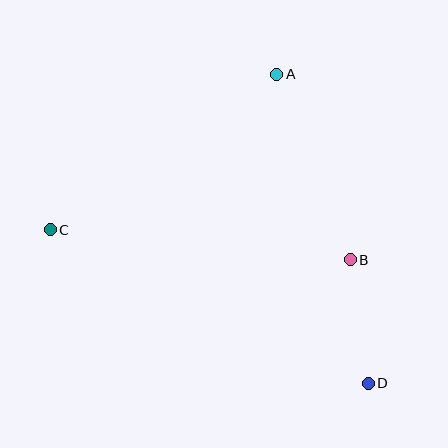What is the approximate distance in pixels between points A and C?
The distance between A and C is approximately 275 pixels.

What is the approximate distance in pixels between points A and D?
The distance between A and D is approximately 322 pixels.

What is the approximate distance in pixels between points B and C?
The distance between B and C is approximately 302 pixels.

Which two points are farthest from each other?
Points C and D are farthest from each other.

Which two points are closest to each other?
Points B and D are closest to each other.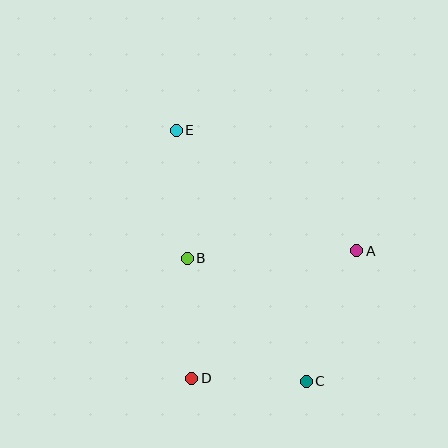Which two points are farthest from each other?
Points C and E are farthest from each other.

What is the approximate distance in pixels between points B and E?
The distance between B and E is approximately 128 pixels.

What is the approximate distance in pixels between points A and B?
The distance between A and B is approximately 170 pixels.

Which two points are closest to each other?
Points C and D are closest to each other.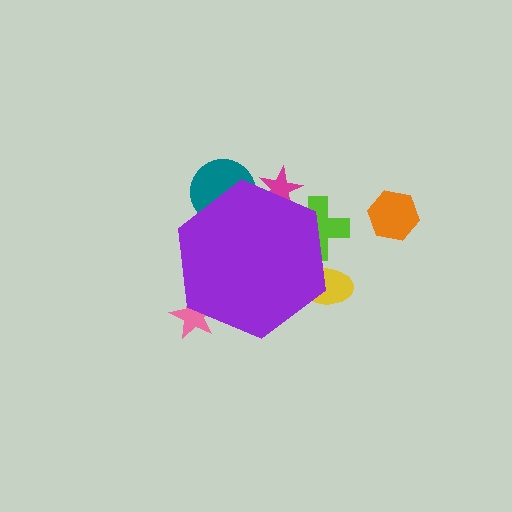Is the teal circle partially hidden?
Yes, the teal circle is partially hidden behind the purple hexagon.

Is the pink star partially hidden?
Yes, the pink star is partially hidden behind the purple hexagon.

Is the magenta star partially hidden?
Yes, the magenta star is partially hidden behind the purple hexagon.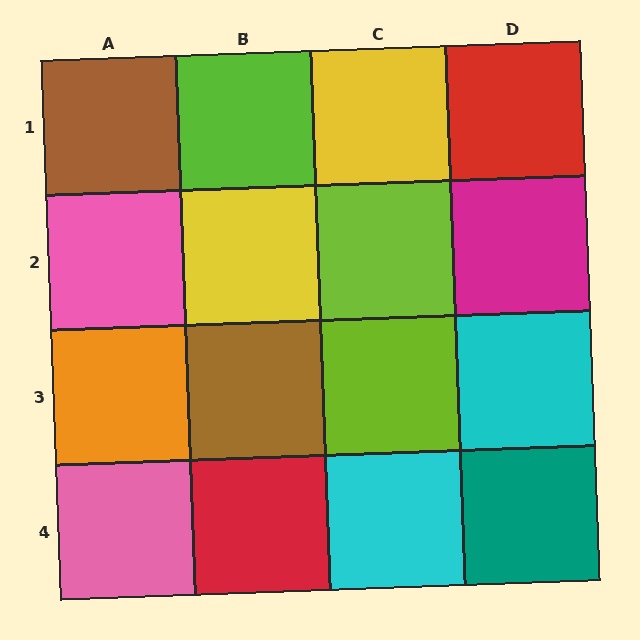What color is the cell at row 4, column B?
Red.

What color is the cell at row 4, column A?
Pink.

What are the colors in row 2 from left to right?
Pink, yellow, lime, magenta.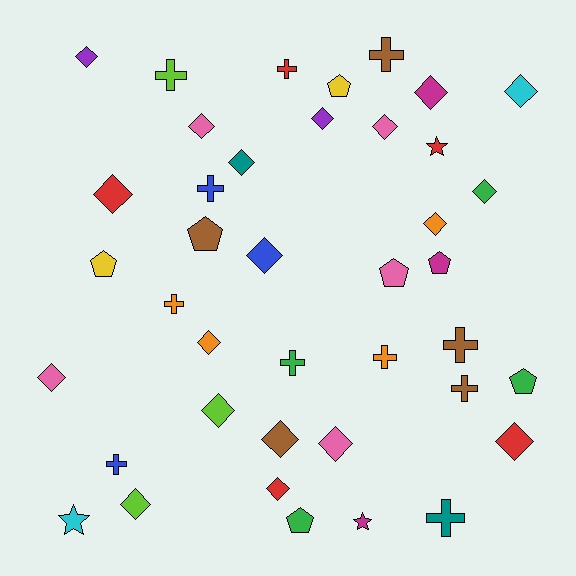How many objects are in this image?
There are 40 objects.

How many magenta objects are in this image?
There are 3 magenta objects.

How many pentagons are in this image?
There are 7 pentagons.